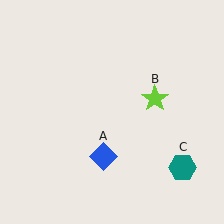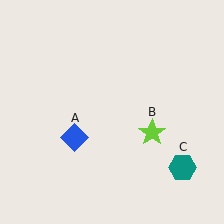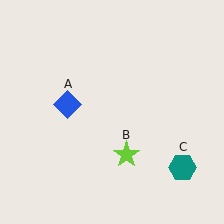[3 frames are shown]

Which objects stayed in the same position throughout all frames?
Teal hexagon (object C) remained stationary.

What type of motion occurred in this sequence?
The blue diamond (object A), lime star (object B) rotated clockwise around the center of the scene.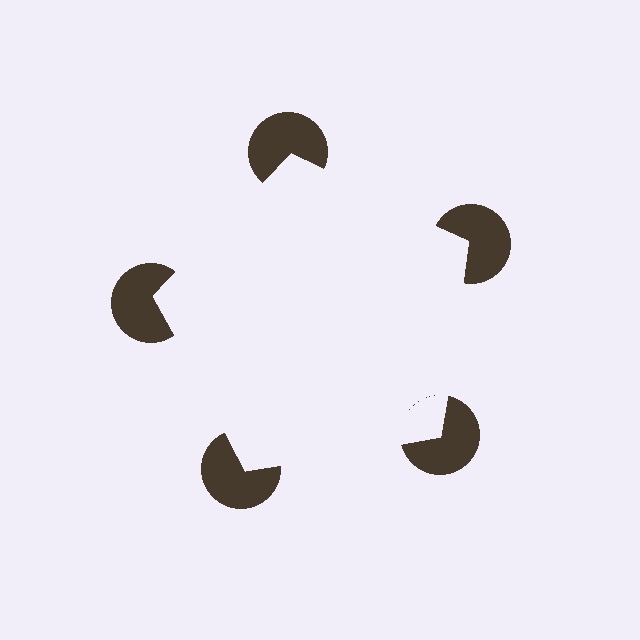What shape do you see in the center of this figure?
An illusory pentagon — its edges are inferred from the aligned wedge cuts in the pac-man discs, not physically drawn.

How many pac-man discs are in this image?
There are 5 — one at each vertex of the illusory pentagon.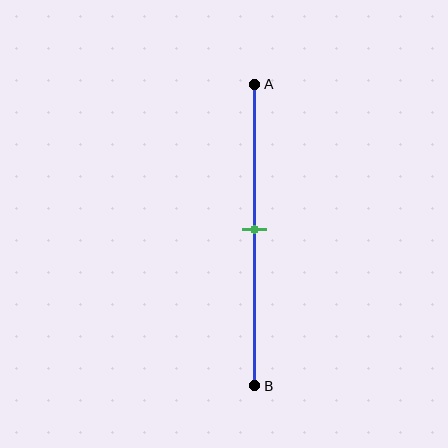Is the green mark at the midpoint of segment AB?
Yes, the mark is approximately at the midpoint.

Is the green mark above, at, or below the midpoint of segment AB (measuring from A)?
The green mark is approximately at the midpoint of segment AB.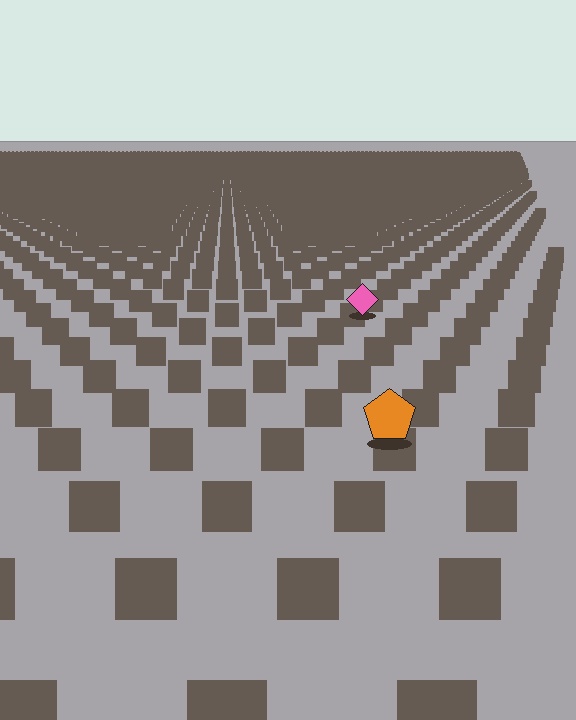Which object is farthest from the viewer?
The pink diamond is farthest from the viewer. It appears smaller and the ground texture around it is denser.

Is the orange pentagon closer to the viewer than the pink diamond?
Yes. The orange pentagon is closer — you can tell from the texture gradient: the ground texture is coarser near it.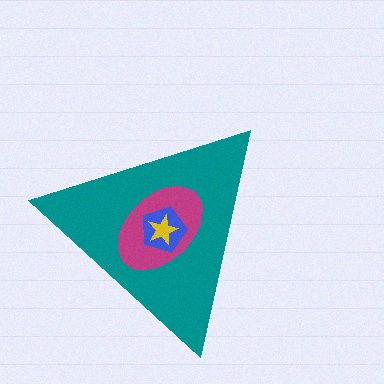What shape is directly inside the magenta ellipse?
The blue pentagon.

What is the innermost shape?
The yellow star.